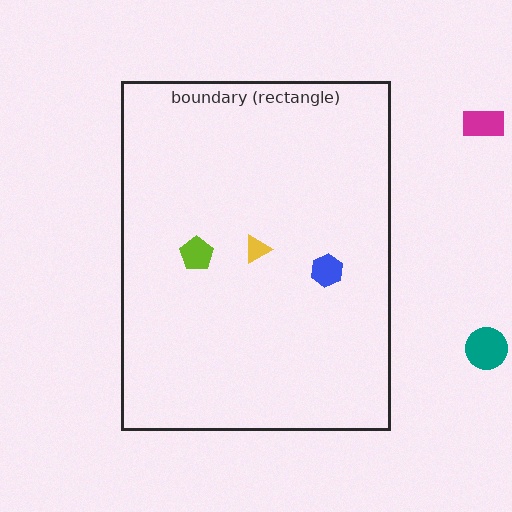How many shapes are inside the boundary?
3 inside, 2 outside.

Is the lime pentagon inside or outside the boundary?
Inside.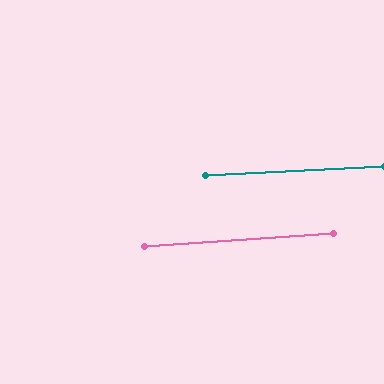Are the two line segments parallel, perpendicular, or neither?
Parallel — their directions differ by only 1.3°.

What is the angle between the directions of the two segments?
Approximately 1 degree.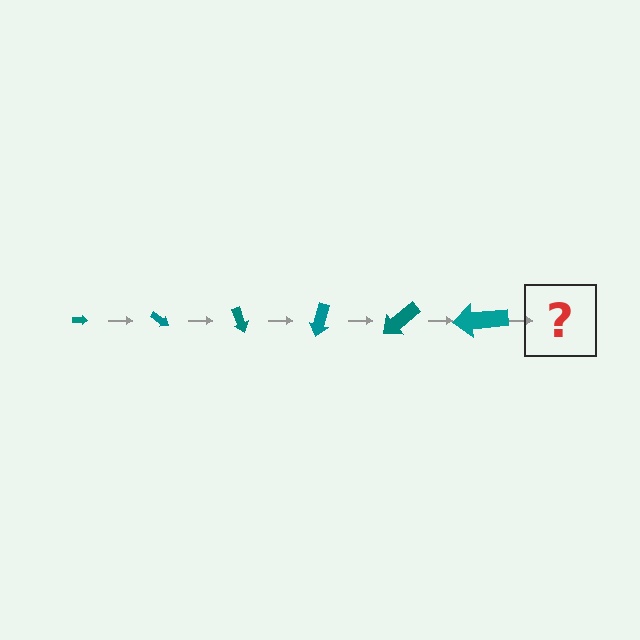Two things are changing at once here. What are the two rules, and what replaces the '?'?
The two rules are that the arrow grows larger each step and it rotates 35 degrees each step. The '?' should be an arrow, larger than the previous one and rotated 210 degrees from the start.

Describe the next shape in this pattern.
It should be an arrow, larger than the previous one and rotated 210 degrees from the start.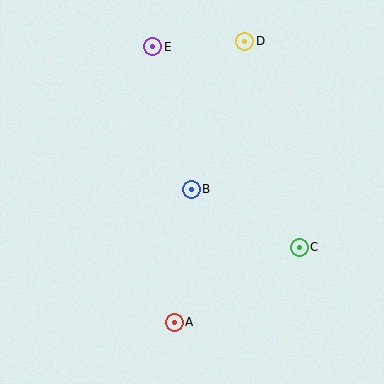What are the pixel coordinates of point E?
Point E is at (153, 46).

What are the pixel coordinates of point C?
Point C is at (299, 247).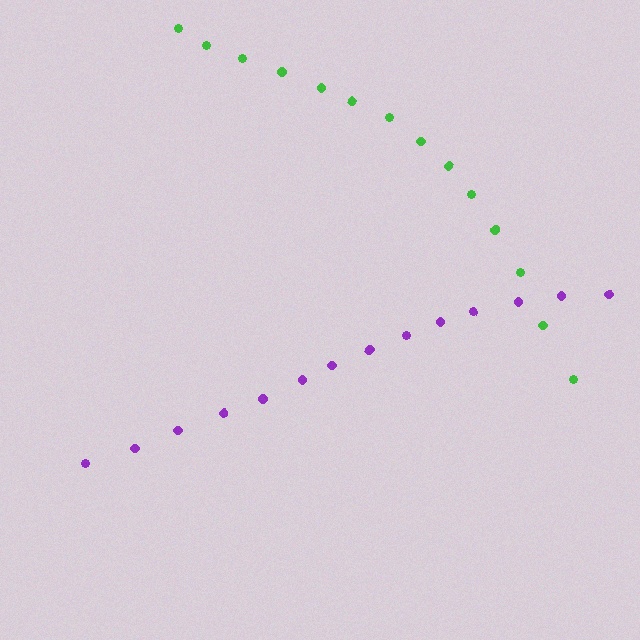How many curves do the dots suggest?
There are 2 distinct paths.